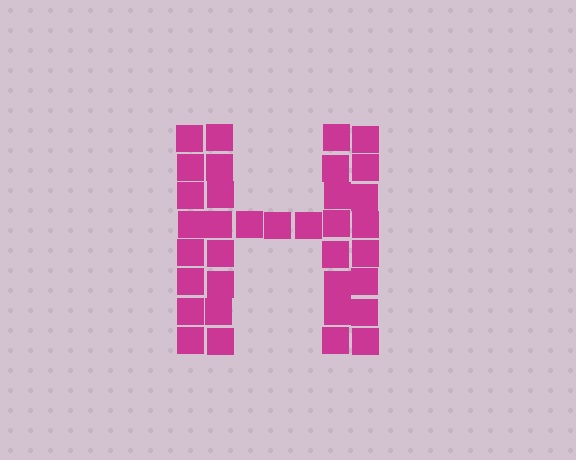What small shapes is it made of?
It is made of small squares.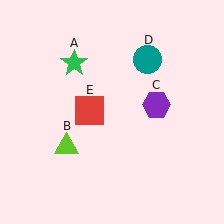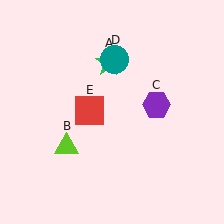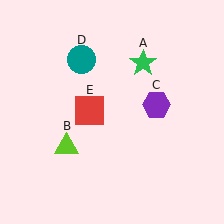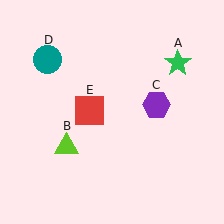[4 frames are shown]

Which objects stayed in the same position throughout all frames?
Lime triangle (object B) and purple hexagon (object C) and red square (object E) remained stationary.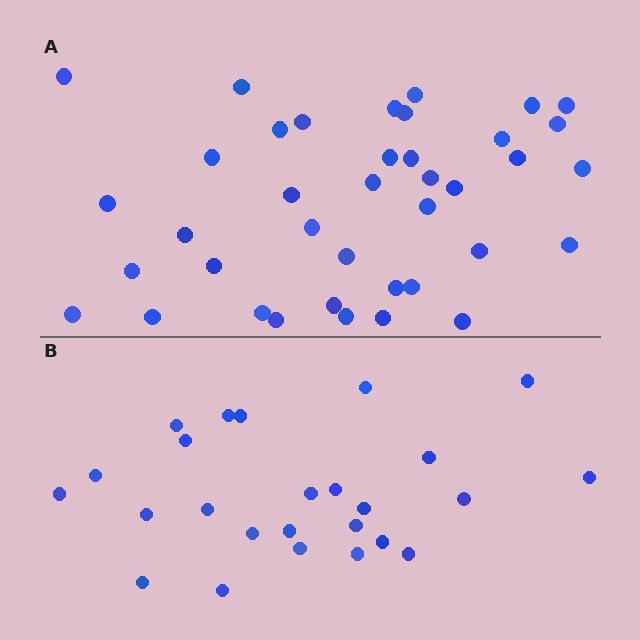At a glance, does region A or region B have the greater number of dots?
Region A (the top region) has more dots.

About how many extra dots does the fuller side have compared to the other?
Region A has approximately 15 more dots than region B.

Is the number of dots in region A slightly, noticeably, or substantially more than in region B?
Region A has substantially more. The ratio is roughly 1.6 to 1.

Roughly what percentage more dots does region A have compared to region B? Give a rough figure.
About 55% more.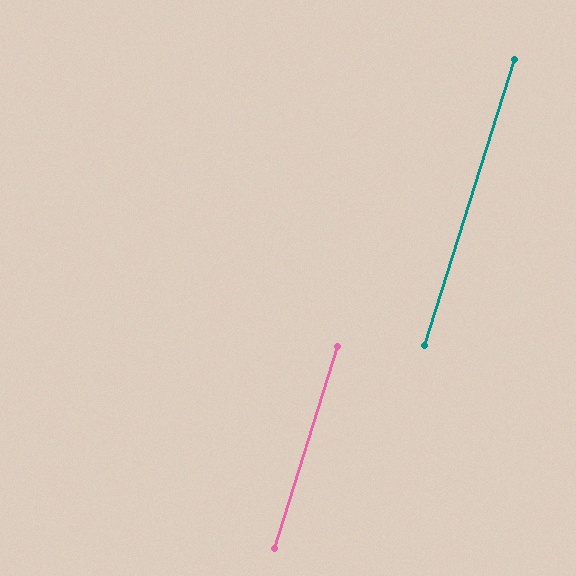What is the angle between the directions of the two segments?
Approximately 0 degrees.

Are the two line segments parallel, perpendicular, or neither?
Parallel — their directions differ by only 0.2°.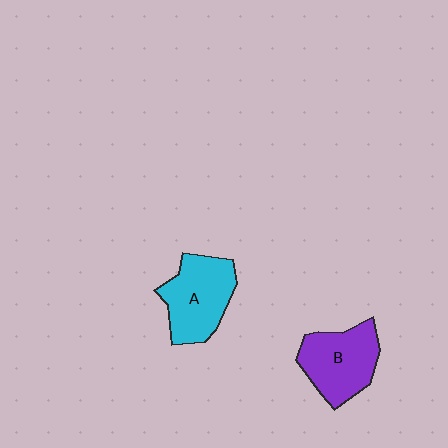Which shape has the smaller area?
Shape B (purple).